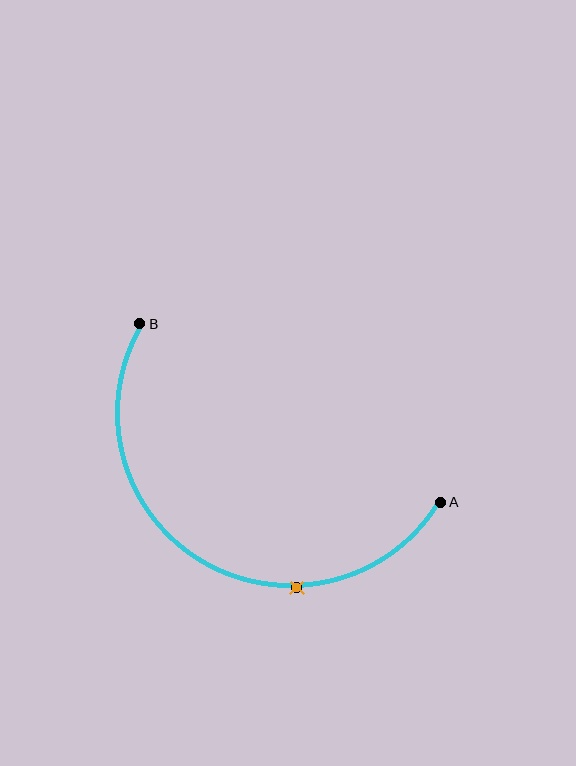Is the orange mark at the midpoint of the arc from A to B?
No. The orange mark lies on the arc but is closer to endpoint A. The arc midpoint would be at the point on the curve equidistant along the arc from both A and B.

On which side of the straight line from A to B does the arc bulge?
The arc bulges below the straight line connecting A and B.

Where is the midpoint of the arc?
The arc midpoint is the point on the curve farthest from the straight line joining A and B. It sits below that line.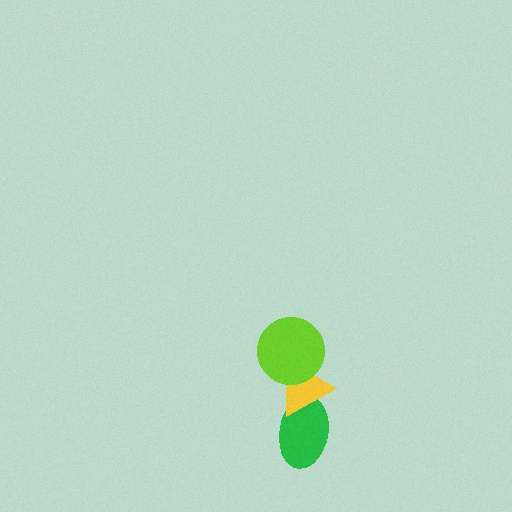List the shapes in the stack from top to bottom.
From top to bottom: the lime circle, the yellow triangle, the green ellipse.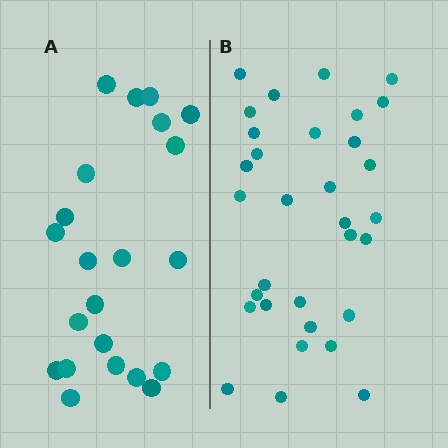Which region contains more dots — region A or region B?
Region B (the right region) has more dots.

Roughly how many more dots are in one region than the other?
Region B has roughly 10 or so more dots than region A.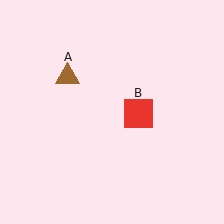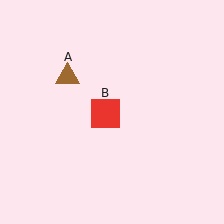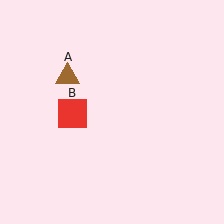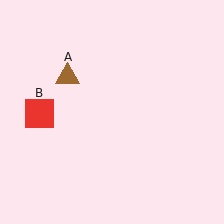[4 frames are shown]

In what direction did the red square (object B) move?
The red square (object B) moved left.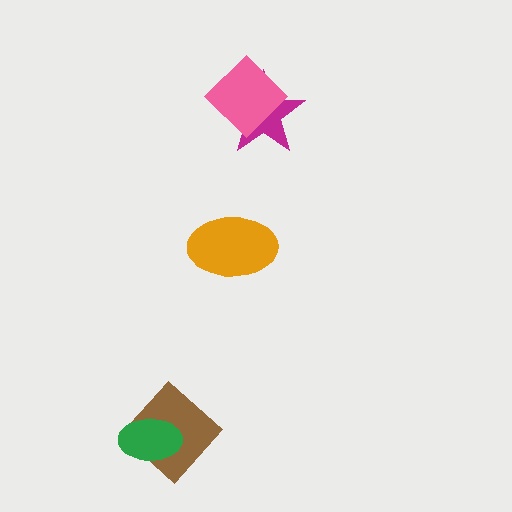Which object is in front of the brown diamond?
The green ellipse is in front of the brown diamond.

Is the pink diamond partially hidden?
No, no other shape covers it.